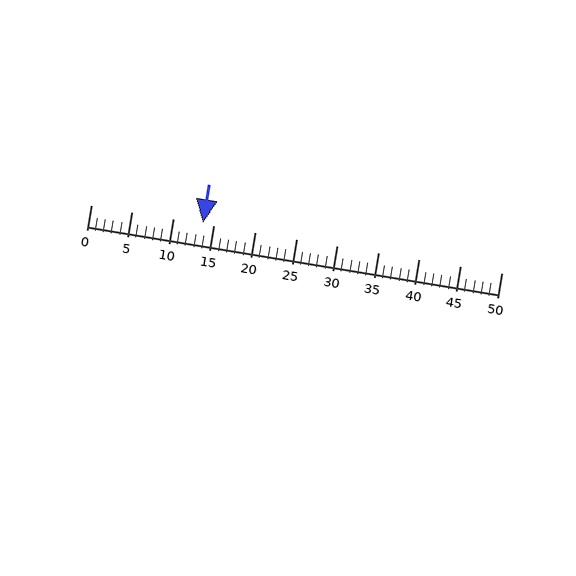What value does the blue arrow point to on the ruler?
The blue arrow points to approximately 14.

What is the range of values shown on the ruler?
The ruler shows values from 0 to 50.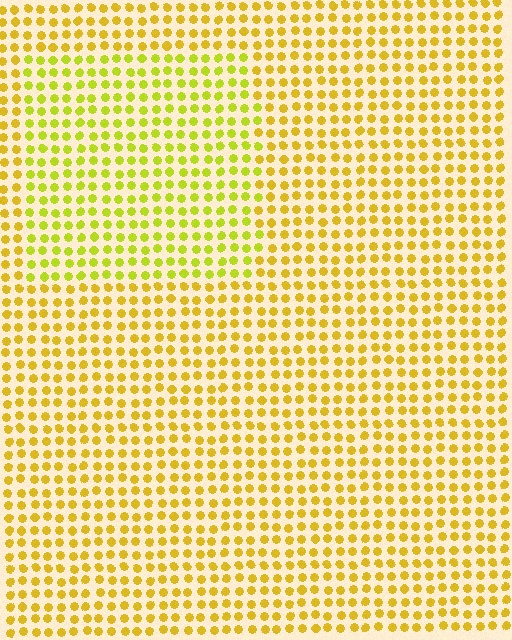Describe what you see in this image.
The image is filled with small yellow elements in a uniform arrangement. A rectangle-shaped region is visible where the elements are tinted to a slightly different hue, forming a subtle color boundary.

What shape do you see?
I see a rectangle.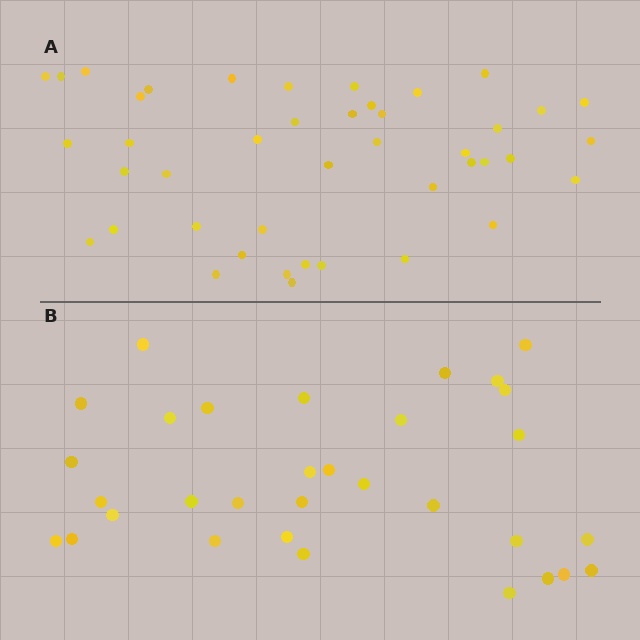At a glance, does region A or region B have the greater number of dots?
Region A (the top region) has more dots.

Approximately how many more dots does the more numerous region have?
Region A has roughly 12 or so more dots than region B.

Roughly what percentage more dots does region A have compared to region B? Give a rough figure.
About 35% more.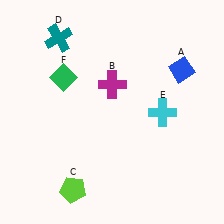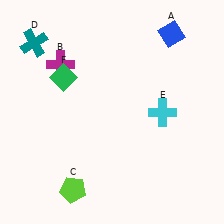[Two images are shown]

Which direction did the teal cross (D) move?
The teal cross (D) moved left.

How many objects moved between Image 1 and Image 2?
3 objects moved between the two images.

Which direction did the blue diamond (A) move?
The blue diamond (A) moved up.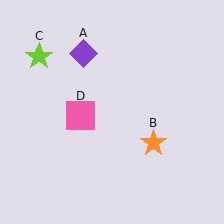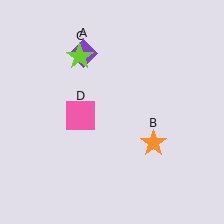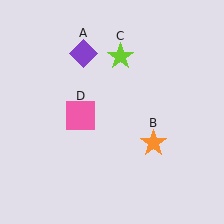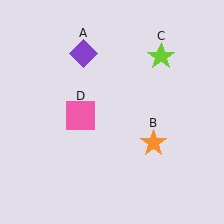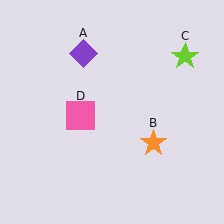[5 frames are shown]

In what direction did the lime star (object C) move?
The lime star (object C) moved right.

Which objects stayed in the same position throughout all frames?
Purple diamond (object A) and orange star (object B) and pink square (object D) remained stationary.